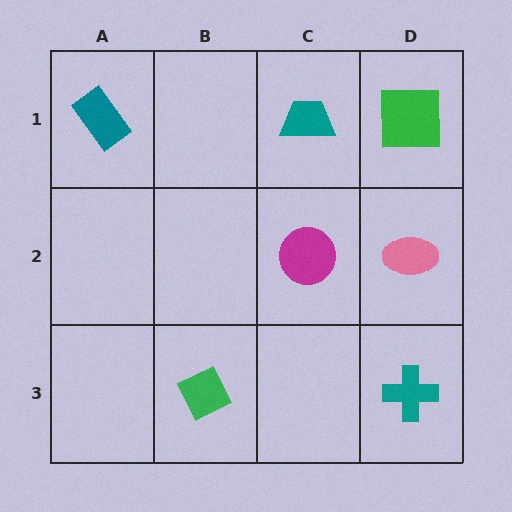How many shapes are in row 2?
2 shapes.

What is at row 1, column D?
A green square.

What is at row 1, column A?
A teal rectangle.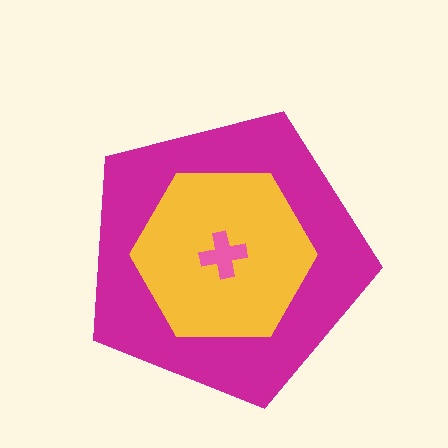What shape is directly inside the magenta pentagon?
The yellow hexagon.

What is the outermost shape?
The magenta pentagon.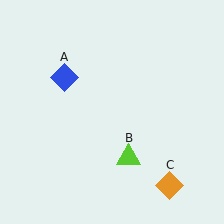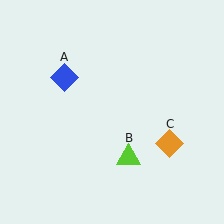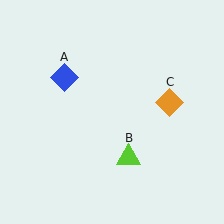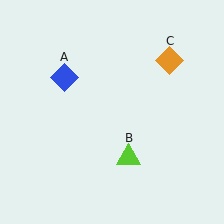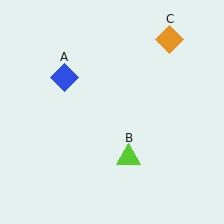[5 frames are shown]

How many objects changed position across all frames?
1 object changed position: orange diamond (object C).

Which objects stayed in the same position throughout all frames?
Blue diamond (object A) and lime triangle (object B) remained stationary.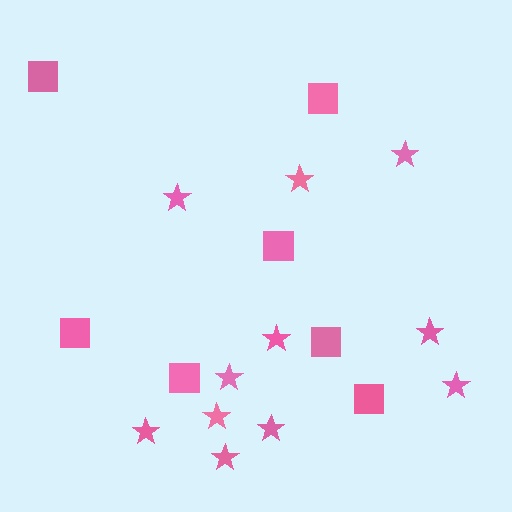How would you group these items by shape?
There are 2 groups: one group of squares (7) and one group of stars (11).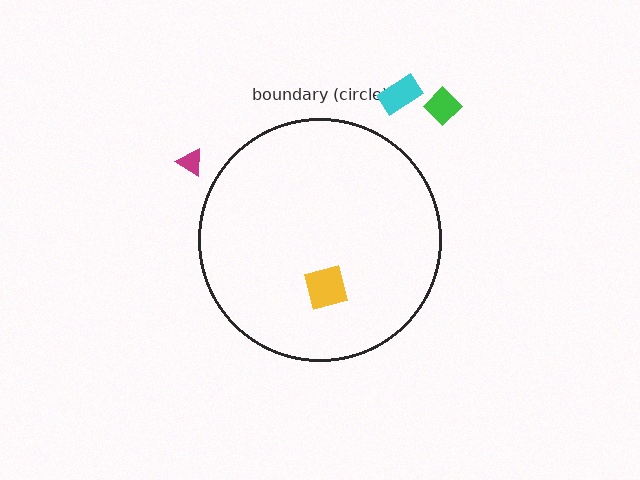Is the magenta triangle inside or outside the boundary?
Outside.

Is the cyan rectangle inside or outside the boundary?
Outside.